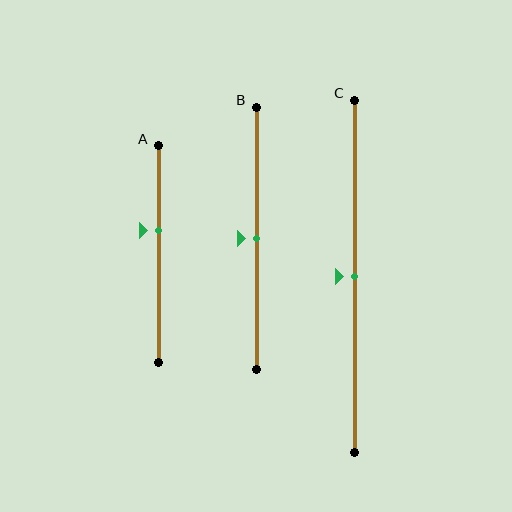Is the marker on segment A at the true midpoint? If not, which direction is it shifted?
No, the marker on segment A is shifted upward by about 11% of the segment length.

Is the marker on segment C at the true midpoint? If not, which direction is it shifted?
Yes, the marker on segment C is at the true midpoint.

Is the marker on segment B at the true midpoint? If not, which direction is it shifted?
Yes, the marker on segment B is at the true midpoint.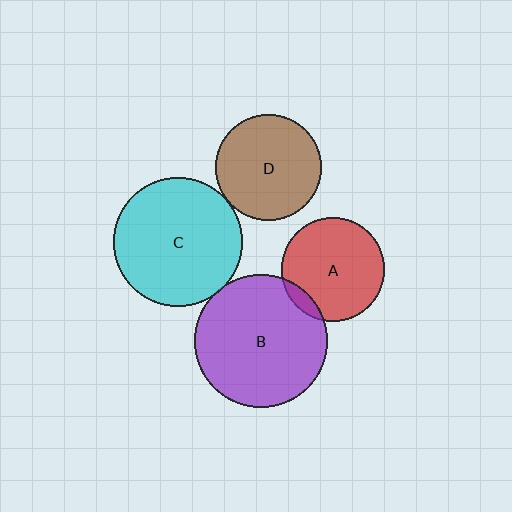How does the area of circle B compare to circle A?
Approximately 1.7 times.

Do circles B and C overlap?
Yes.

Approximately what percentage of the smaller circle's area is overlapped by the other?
Approximately 5%.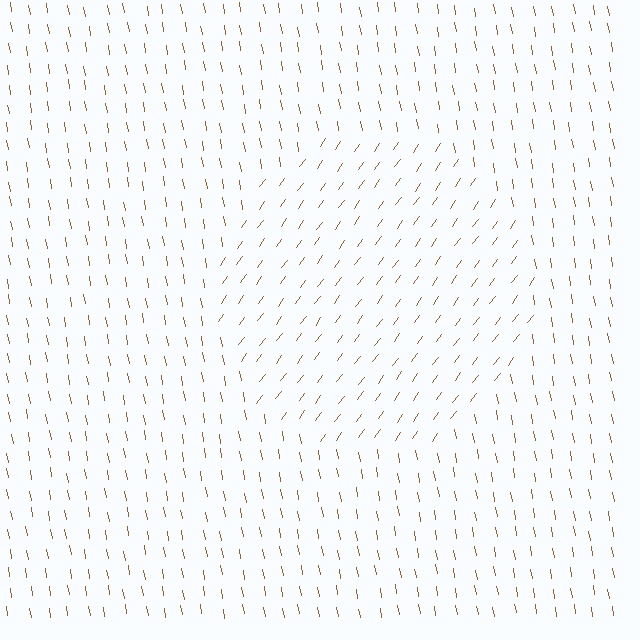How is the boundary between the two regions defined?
The boundary is defined purely by a change in line orientation (approximately 45 degrees difference). All lines are the same color and thickness.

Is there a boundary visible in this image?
Yes, there is a texture boundary formed by a change in line orientation.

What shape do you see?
I see a circle.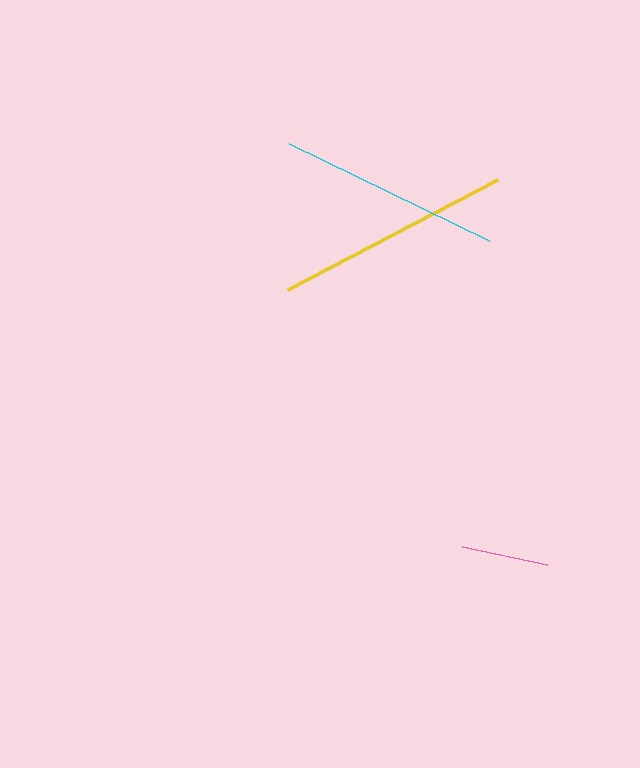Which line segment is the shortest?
The pink line is the shortest at approximately 86 pixels.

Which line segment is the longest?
The yellow line is the longest at approximately 237 pixels.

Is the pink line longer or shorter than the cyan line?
The cyan line is longer than the pink line.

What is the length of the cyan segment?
The cyan segment is approximately 222 pixels long.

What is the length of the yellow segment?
The yellow segment is approximately 237 pixels long.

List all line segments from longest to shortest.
From longest to shortest: yellow, cyan, pink.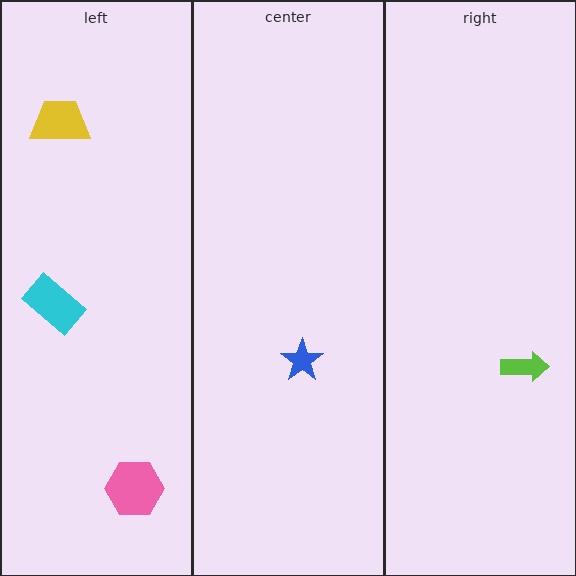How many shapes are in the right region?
1.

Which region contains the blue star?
The center region.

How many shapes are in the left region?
3.